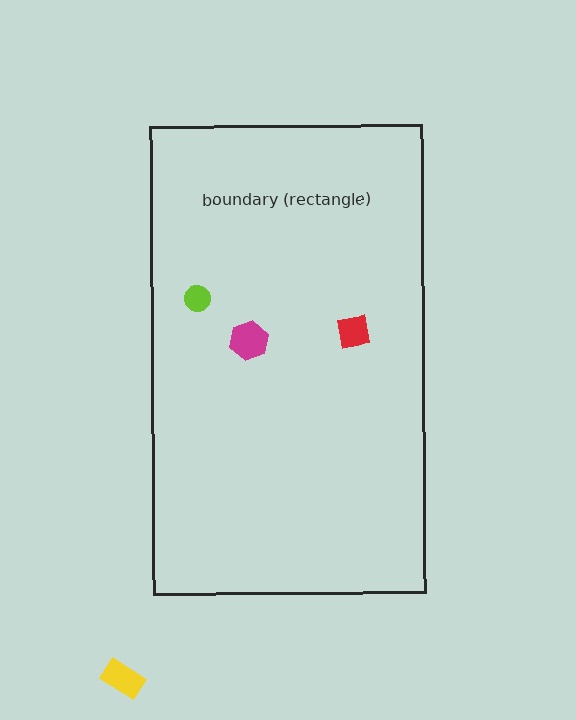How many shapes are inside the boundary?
3 inside, 1 outside.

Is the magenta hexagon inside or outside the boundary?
Inside.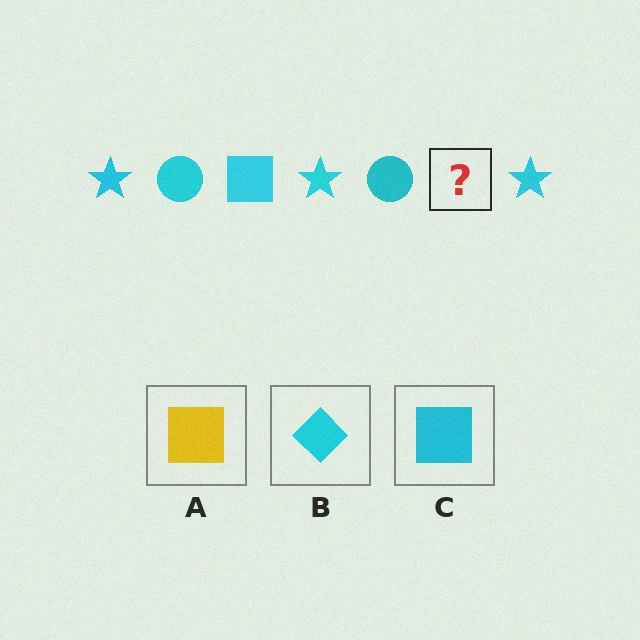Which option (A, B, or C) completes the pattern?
C.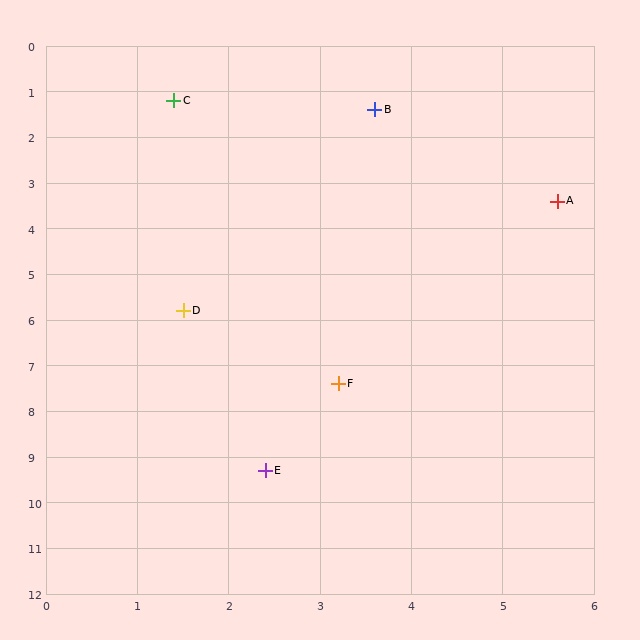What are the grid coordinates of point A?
Point A is at approximately (5.6, 3.4).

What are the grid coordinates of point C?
Point C is at approximately (1.4, 1.2).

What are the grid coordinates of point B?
Point B is at approximately (3.6, 1.4).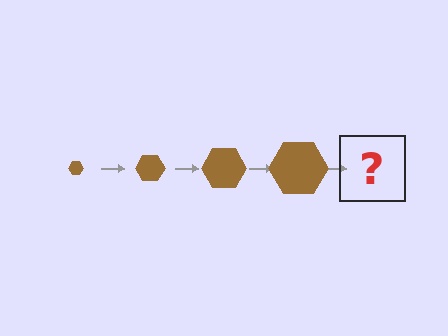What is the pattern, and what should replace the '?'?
The pattern is that the hexagon gets progressively larger each step. The '?' should be a brown hexagon, larger than the previous one.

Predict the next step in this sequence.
The next step is a brown hexagon, larger than the previous one.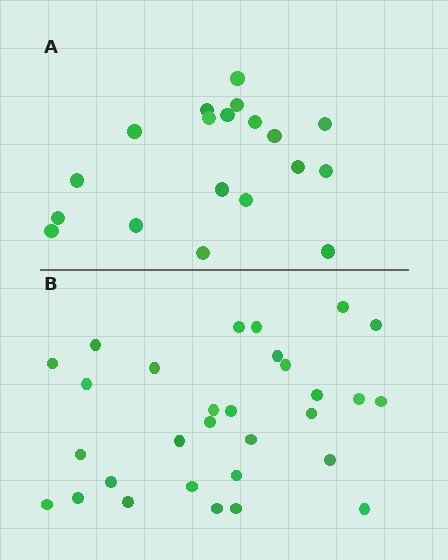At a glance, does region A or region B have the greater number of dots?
Region B (the bottom region) has more dots.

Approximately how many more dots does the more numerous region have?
Region B has roughly 12 or so more dots than region A.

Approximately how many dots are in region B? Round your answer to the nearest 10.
About 30 dots.